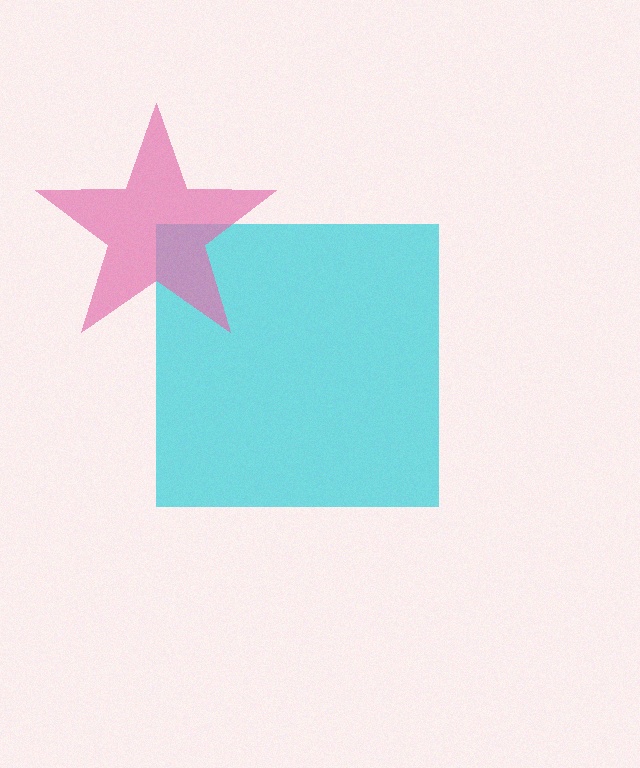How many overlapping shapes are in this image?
There are 2 overlapping shapes in the image.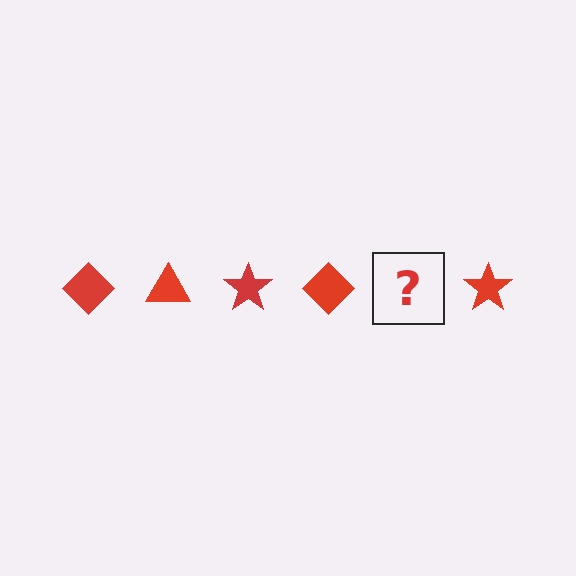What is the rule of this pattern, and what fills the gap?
The rule is that the pattern cycles through diamond, triangle, star shapes in red. The gap should be filled with a red triangle.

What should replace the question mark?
The question mark should be replaced with a red triangle.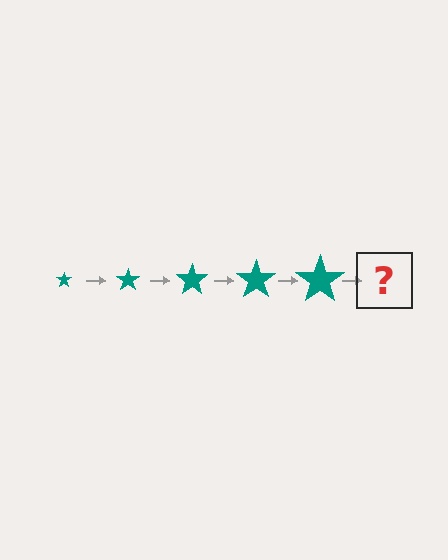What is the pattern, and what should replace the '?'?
The pattern is that the star gets progressively larger each step. The '?' should be a teal star, larger than the previous one.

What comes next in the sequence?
The next element should be a teal star, larger than the previous one.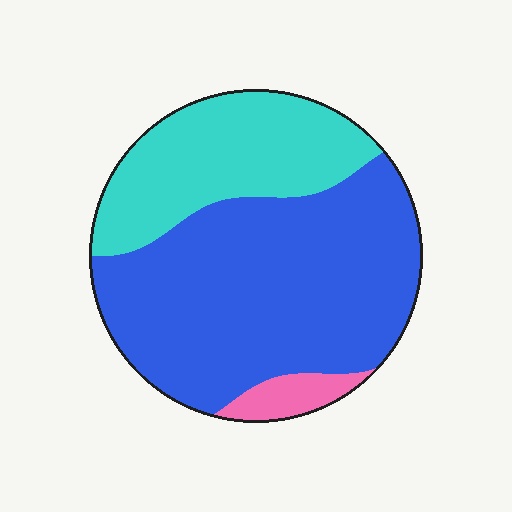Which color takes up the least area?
Pink, at roughly 5%.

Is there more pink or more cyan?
Cyan.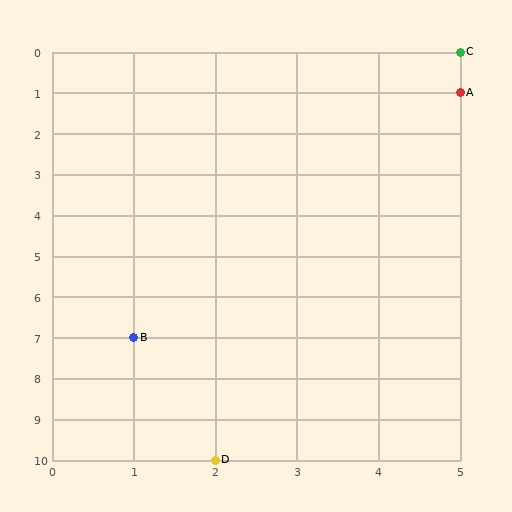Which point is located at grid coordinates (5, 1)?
Point A is at (5, 1).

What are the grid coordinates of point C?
Point C is at grid coordinates (5, 0).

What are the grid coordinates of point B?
Point B is at grid coordinates (1, 7).